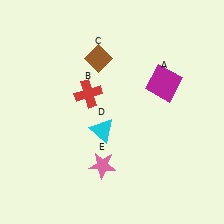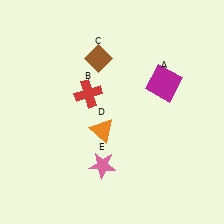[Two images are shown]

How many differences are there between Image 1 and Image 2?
There is 1 difference between the two images.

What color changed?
The triangle (D) changed from cyan in Image 1 to orange in Image 2.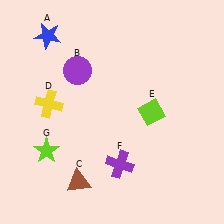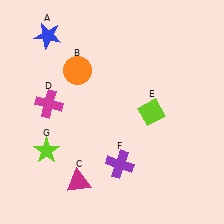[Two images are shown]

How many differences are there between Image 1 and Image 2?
There are 3 differences between the two images.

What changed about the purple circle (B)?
In Image 1, B is purple. In Image 2, it changed to orange.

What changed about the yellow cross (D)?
In Image 1, D is yellow. In Image 2, it changed to magenta.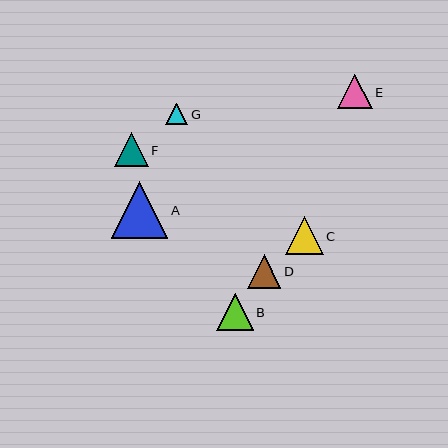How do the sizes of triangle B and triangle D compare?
Triangle B and triangle D are approximately the same size.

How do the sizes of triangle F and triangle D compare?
Triangle F and triangle D are approximately the same size.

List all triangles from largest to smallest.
From largest to smallest: A, C, B, E, F, D, G.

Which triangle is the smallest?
Triangle G is the smallest with a size of approximately 22 pixels.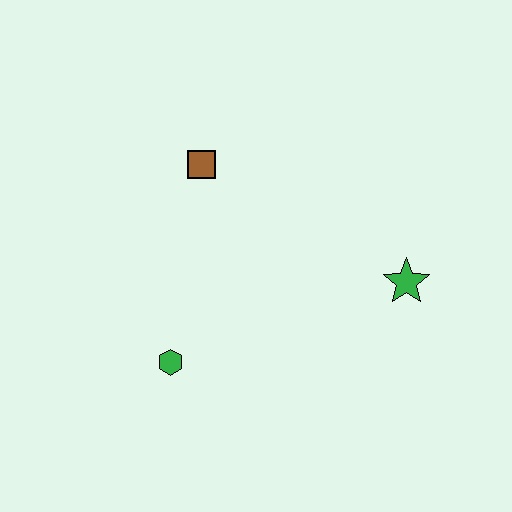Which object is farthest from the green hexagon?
The green star is farthest from the green hexagon.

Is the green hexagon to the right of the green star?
No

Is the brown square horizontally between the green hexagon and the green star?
Yes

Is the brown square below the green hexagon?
No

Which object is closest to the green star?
The brown square is closest to the green star.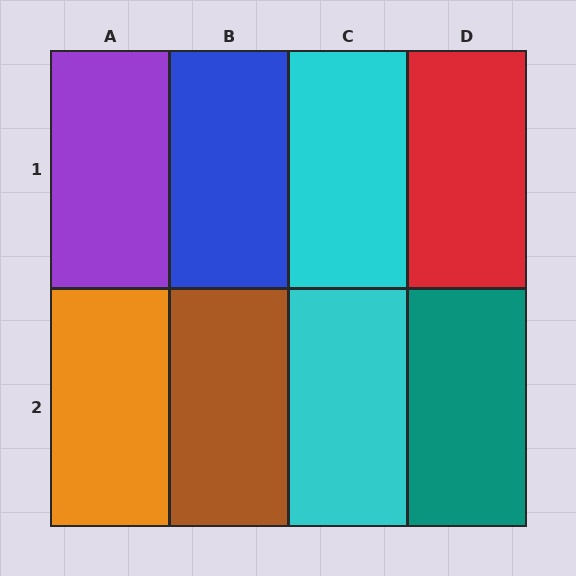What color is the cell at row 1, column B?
Blue.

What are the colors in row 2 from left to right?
Orange, brown, cyan, teal.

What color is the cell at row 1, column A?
Purple.